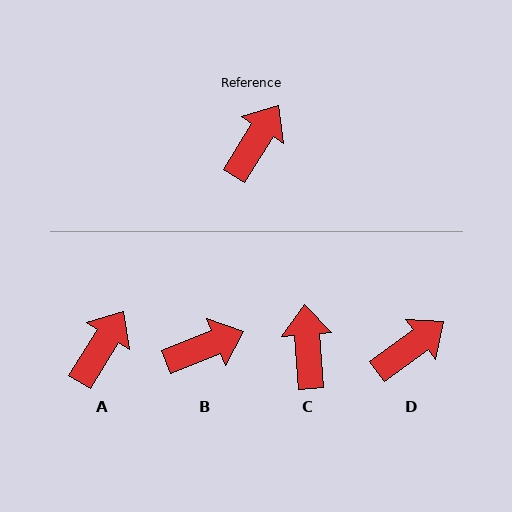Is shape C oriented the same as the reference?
No, it is off by about 36 degrees.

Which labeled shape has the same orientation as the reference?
A.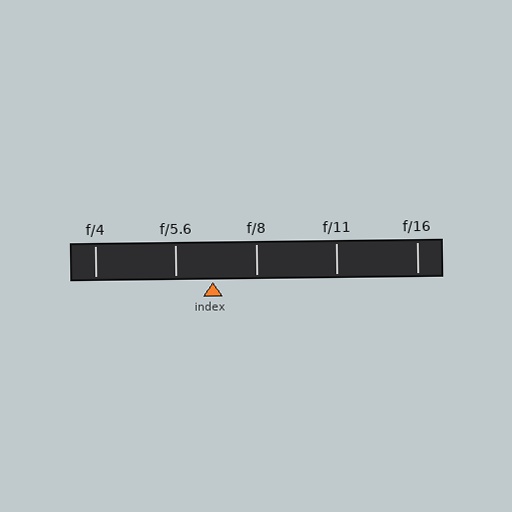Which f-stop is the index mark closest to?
The index mark is closest to f/5.6.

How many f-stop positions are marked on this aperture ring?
There are 5 f-stop positions marked.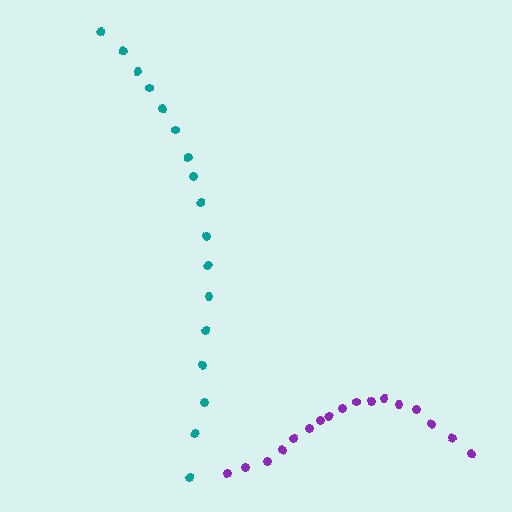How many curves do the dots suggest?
There are 2 distinct paths.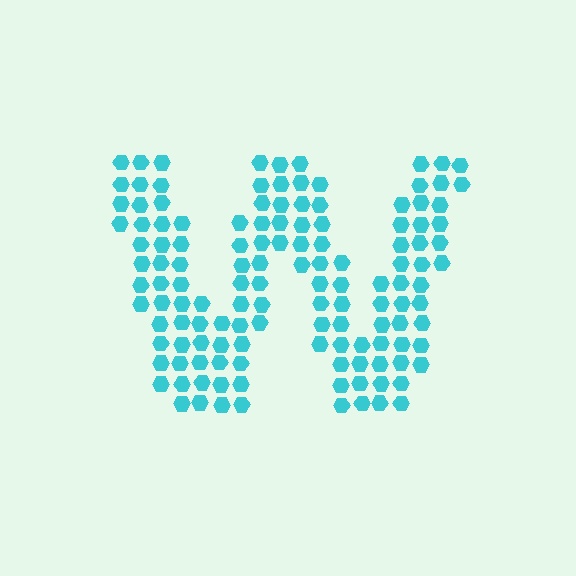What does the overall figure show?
The overall figure shows the letter W.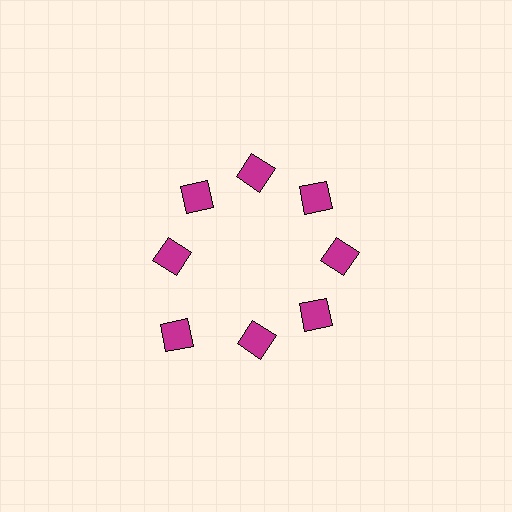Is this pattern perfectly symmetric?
No. The 8 magenta squares are arranged in a ring, but one element near the 8 o'clock position is pushed outward from the center, breaking the 8-fold rotational symmetry.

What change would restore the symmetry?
The symmetry would be restored by moving it inward, back onto the ring so that all 8 squares sit at equal angles and equal distance from the center.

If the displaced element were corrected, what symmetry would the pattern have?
It would have 8-fold rotational symmetry — the pattern would map onto itself every 45 degrees.